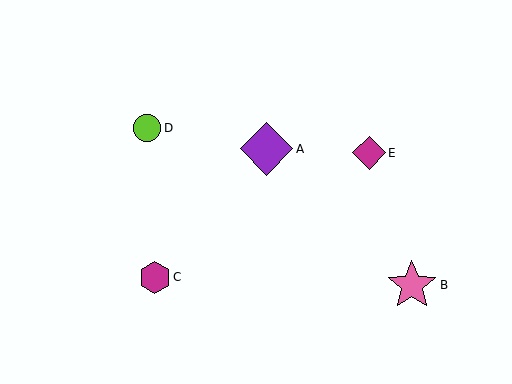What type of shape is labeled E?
Shape E is a magenta diamond.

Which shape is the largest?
The purple diamond (labeled A) is the largest.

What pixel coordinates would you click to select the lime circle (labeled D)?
Click at (147, 128) to select the lime circle D.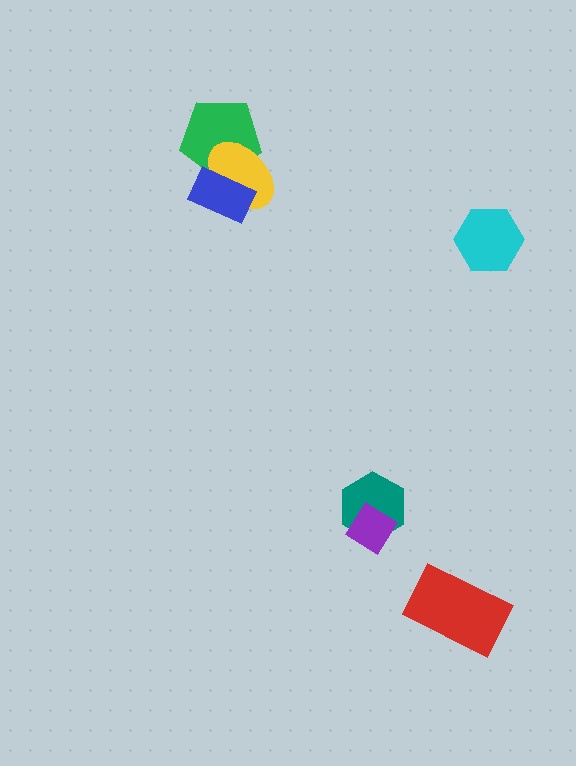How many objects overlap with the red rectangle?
0 objects overlap with the red rectangle.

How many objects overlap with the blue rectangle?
2 objects overlap with the blue rectangle.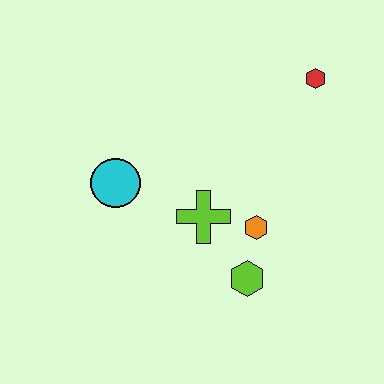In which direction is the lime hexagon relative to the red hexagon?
The lime hexagon is below the red hexagon.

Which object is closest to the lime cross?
The orange hexagon is closest to the lime cross.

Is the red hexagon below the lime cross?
No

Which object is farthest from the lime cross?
The red hexagon is farthest from the lime cross.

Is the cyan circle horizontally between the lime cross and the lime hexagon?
No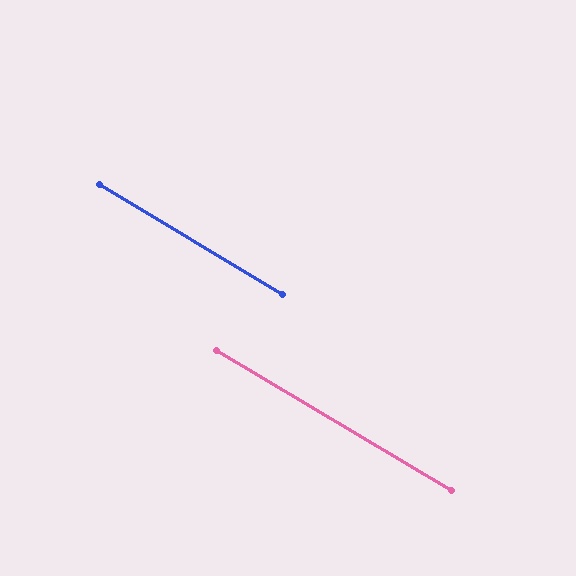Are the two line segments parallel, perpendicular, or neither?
Parallel — their directions differ by only 0.4°.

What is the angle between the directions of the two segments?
Approximately 0 degrees.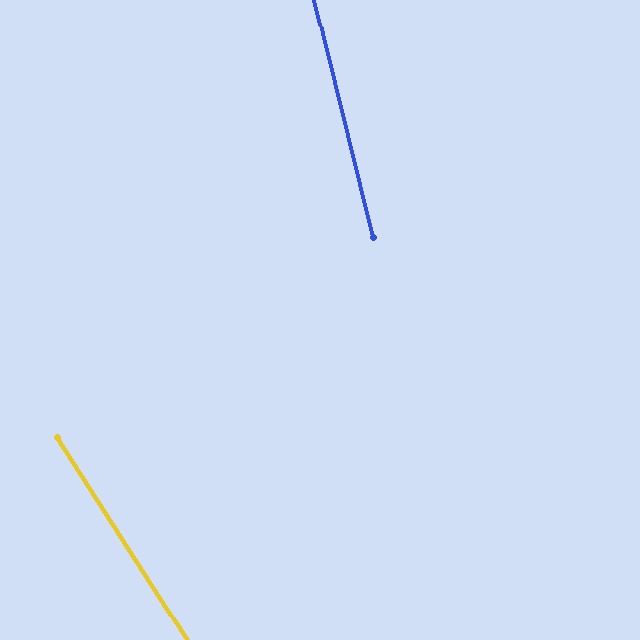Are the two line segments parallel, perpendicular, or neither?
Neither parallel nor perpendicular — they differ by about 19°.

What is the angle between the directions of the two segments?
Approximately 19 degrees.